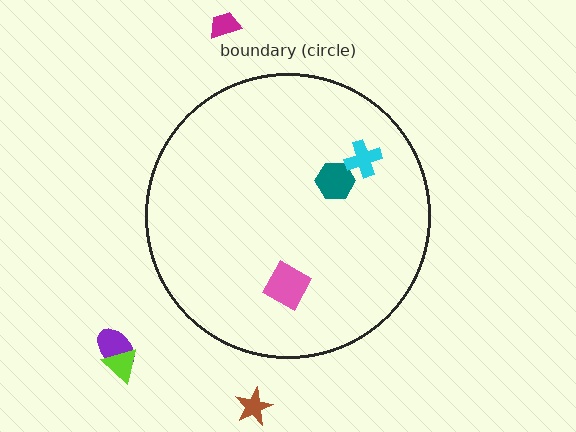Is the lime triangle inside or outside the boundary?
Outside.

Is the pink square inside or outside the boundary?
Inside.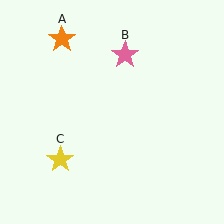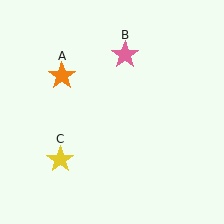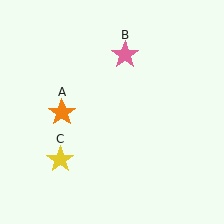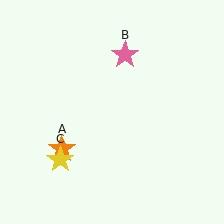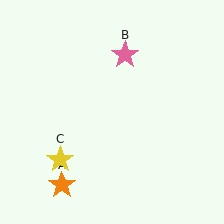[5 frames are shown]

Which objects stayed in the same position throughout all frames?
Pink star (object B) and yellow star (object C) remained stationary.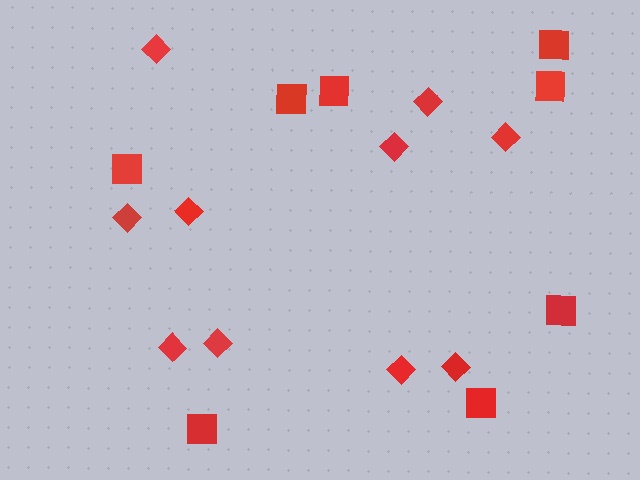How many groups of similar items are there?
There are 2 groups: one group of squares (8) and one group of diamonds (10).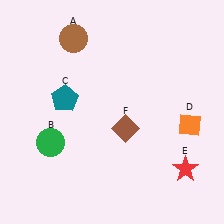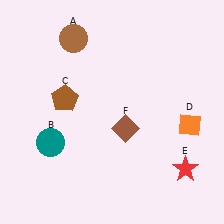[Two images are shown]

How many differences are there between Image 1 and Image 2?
There are 2 differences between the two images.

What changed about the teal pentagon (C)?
In Image 1, C is teal. In Image 2, it changed to brown.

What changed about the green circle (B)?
In Image 1, B is green. In Image 2, it changed to teal.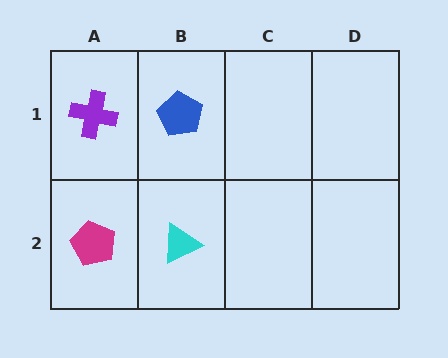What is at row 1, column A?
A purple cross.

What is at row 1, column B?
A blue pentagon.